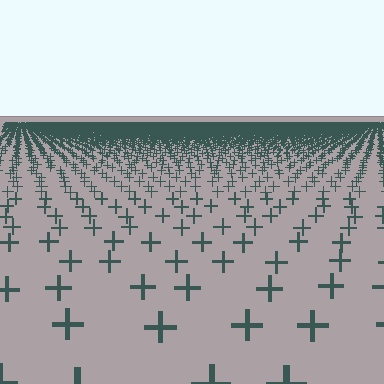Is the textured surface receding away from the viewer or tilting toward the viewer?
The surface is receding away from the viewer. Texture elements get smaller and denser toward the top.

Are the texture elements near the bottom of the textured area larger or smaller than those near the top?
Larger. Near the bottom, elements are closer to the viewer and appear at a bigger on-screen size.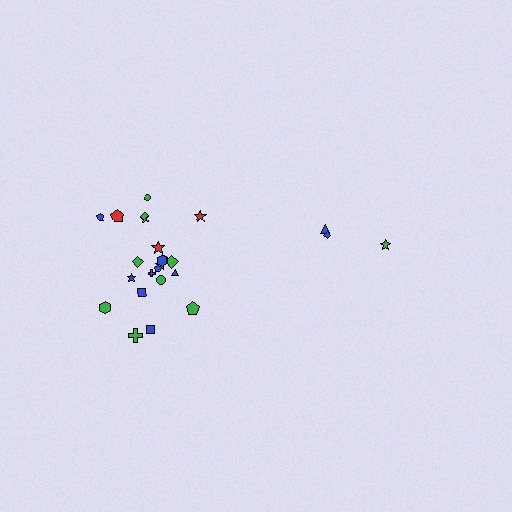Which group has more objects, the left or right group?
The left group.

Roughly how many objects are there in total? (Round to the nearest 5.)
Roughly 25 objects in total.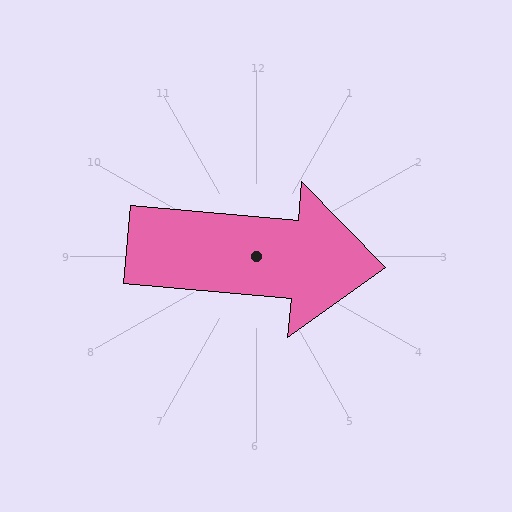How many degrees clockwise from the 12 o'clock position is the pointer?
Approximately 95 degrees.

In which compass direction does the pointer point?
East.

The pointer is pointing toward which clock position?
Roughly 3 o'clock.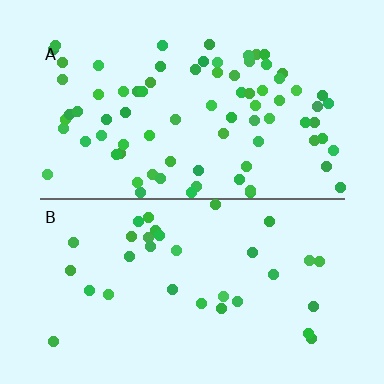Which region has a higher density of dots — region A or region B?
A (the top).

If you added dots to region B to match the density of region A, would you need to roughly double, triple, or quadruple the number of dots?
Approximately double.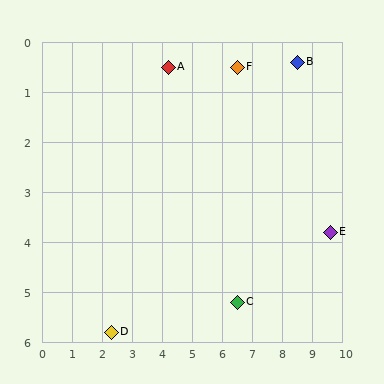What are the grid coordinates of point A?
Point A is at approximately (4.2, 0.5).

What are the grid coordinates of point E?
Point E is at approximately (9.6, 3.8).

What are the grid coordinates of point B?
Point B is at approximately (8.5, 0.4).